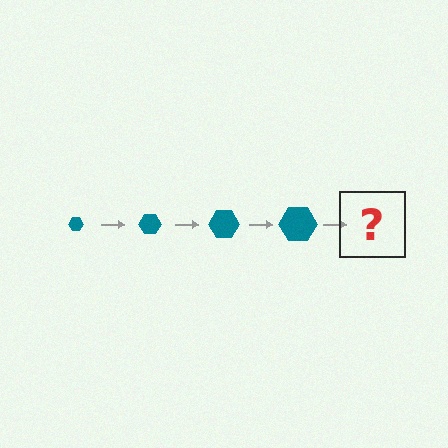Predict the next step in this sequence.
The next step is a teal hexagon, larger than the previous one.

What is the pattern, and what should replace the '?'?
The pattern is that the hexagon gets progressively larger each step. The '?' should be a teal hexagon, larger than the previous one.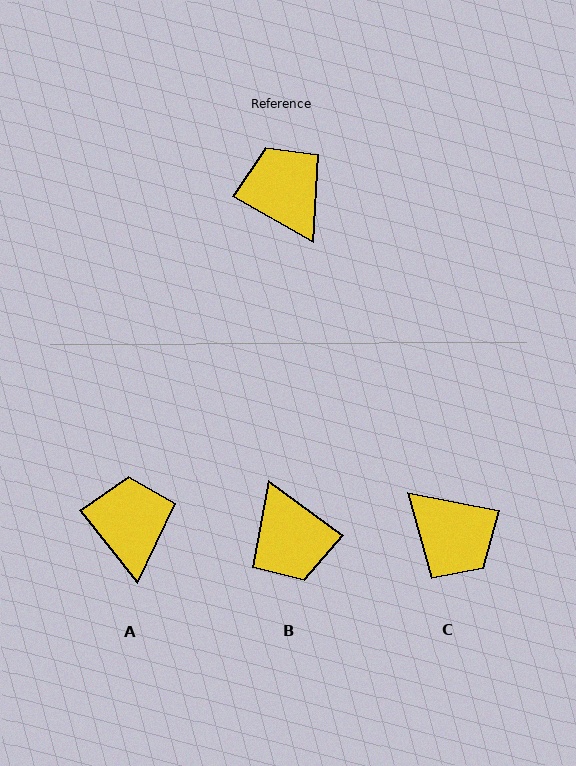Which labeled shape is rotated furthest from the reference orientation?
B, about 173 degrees away.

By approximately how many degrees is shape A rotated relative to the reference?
Approximately 22 degrees clockwise.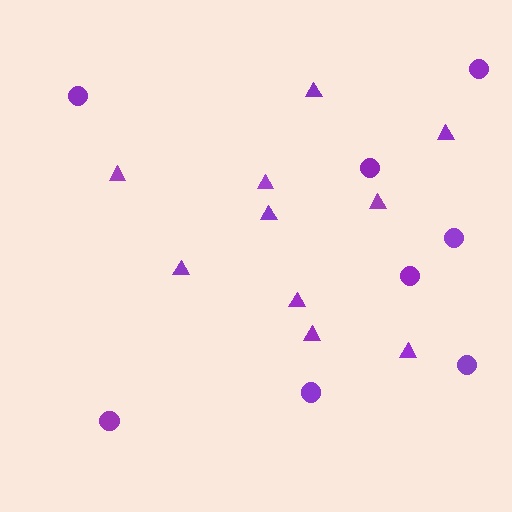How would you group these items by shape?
There are 2 groups: one group of circles (8) and one group of triangles (10).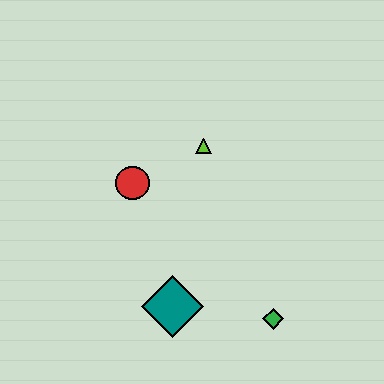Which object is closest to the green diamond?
The teal diamond is closest to the green diamond.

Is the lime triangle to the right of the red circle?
Yes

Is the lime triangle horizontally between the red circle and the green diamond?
Yes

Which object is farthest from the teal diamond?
The lime triangle is farthest from the teal diamond.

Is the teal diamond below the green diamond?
No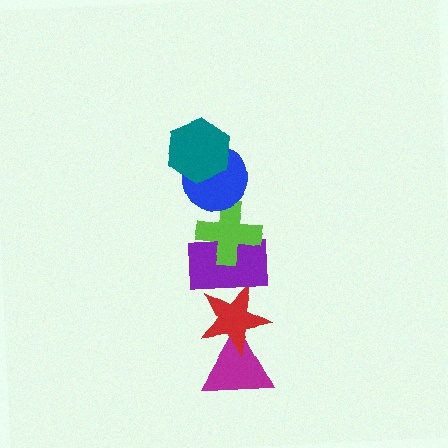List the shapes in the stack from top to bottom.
From top to bottom: the teal hexagon, the blue circle, the lime cross, the purple rectangle, the red star, the magenta triangle.